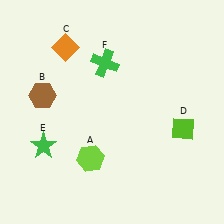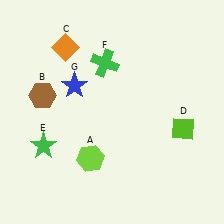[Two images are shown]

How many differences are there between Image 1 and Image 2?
There is 1 difference between the two images.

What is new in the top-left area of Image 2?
A blue star (G) was added in the top-left area of Image 2.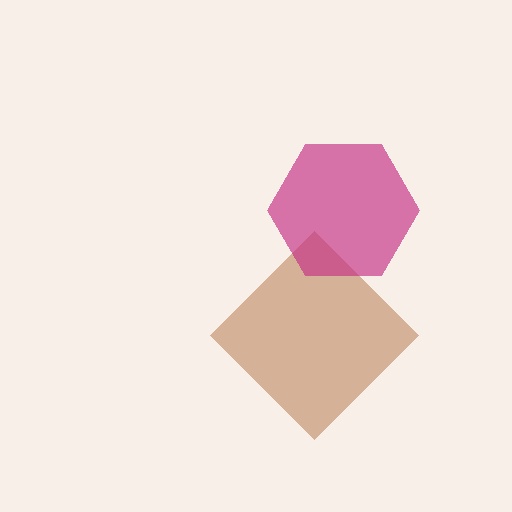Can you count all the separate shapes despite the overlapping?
Yes, there are 2 separate shapes.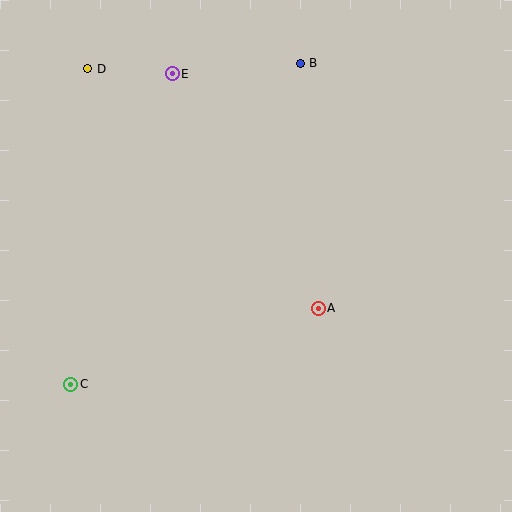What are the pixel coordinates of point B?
Point B is at (300, 63).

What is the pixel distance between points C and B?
The distance between C and B is 395 pixels.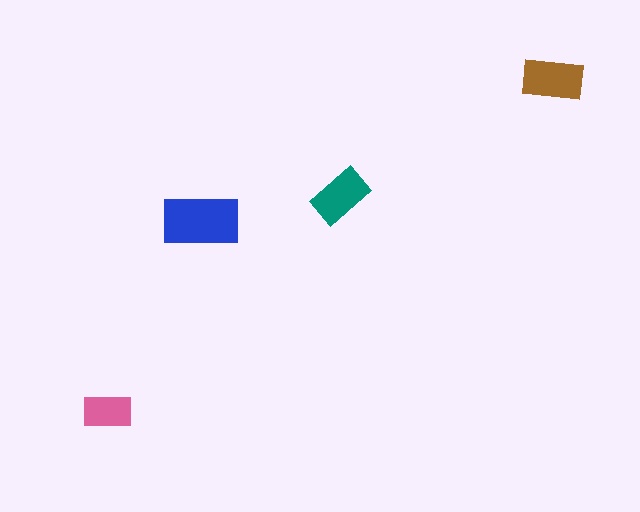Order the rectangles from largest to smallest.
the blue one, the brown one, the teal one, the pink one.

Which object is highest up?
The brown rectangle is topmost.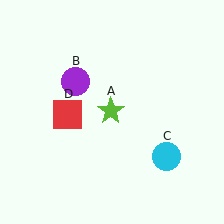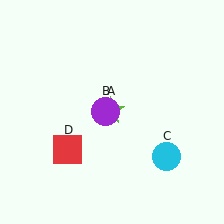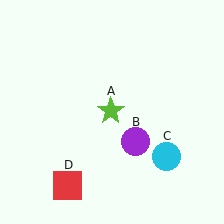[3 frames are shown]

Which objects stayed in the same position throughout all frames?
Lime star (object A) and cyan circle (object C) remained stationary.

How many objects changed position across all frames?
2 objects changed position: purple circle (object B), red square (object D).